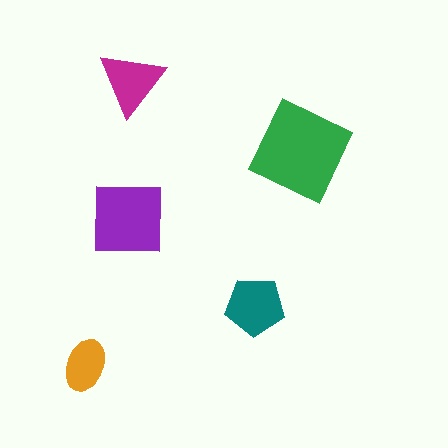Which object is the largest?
The green square.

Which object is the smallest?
The orange ellipse.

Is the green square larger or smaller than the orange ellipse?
Larger.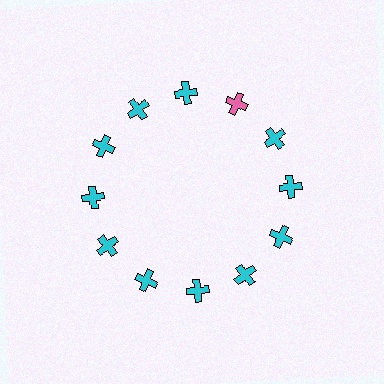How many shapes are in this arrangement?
There are 12 shapes arranged in a ring pattern.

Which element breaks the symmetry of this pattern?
The pink cross at roughly the 1 o'clock position breaks the symmetry. All other shapes are cyan crosses.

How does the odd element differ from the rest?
It has a different color: pink instead of cyan.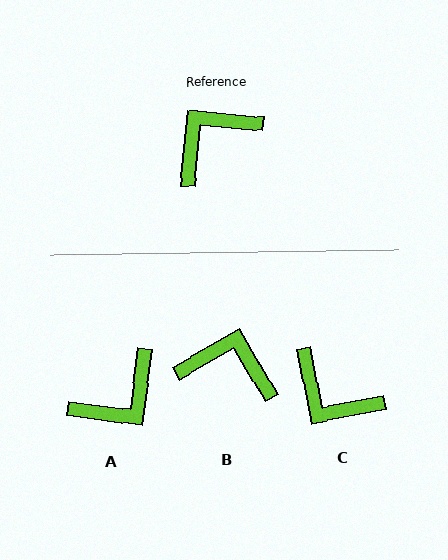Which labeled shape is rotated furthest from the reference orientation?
A, about 178 degrees away.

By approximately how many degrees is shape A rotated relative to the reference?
Approximately 178 degrees counter-clockwise.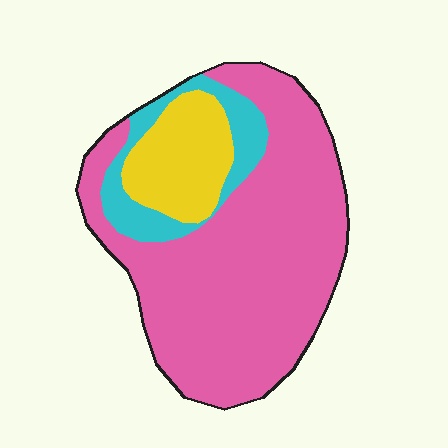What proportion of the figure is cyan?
Cyan takes up about one eighth (1/8) of the figure.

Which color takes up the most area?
Pink, at roughly 70%.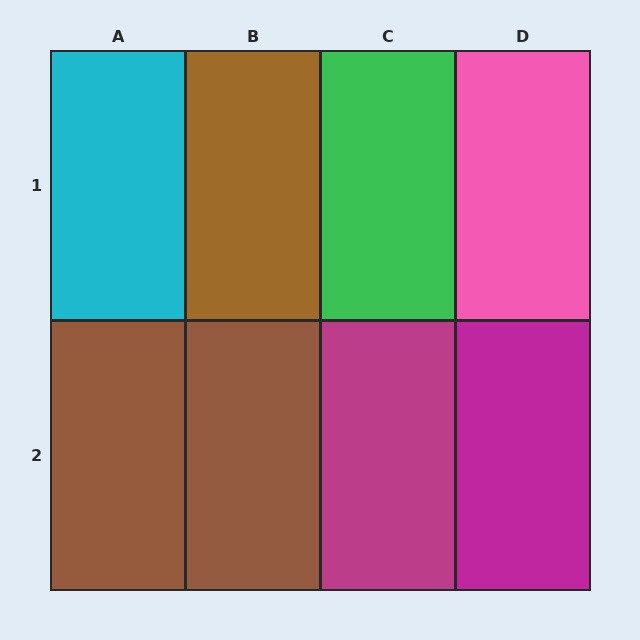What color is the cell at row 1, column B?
Brown.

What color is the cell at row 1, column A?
Cyan.